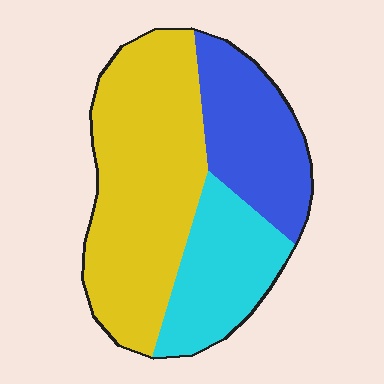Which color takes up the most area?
Yellow, at roughly 50%.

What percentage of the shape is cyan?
Cyan covers around 25% of the shape.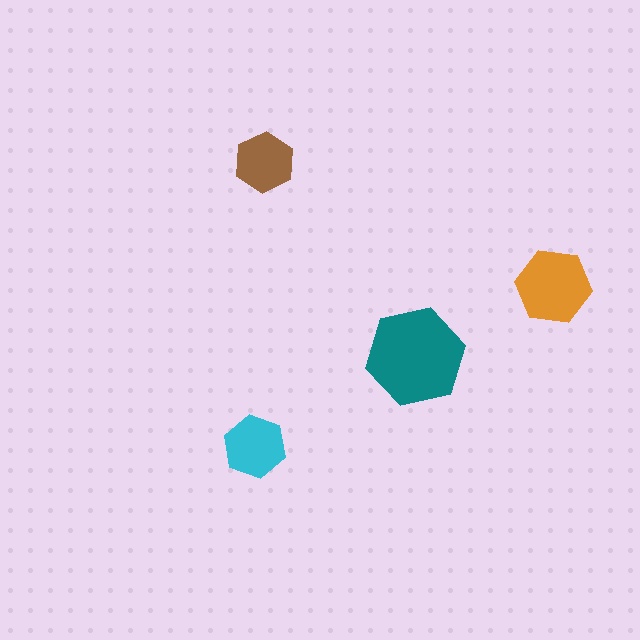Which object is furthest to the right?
The orange hexagon is rightmost.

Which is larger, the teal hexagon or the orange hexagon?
The teal one.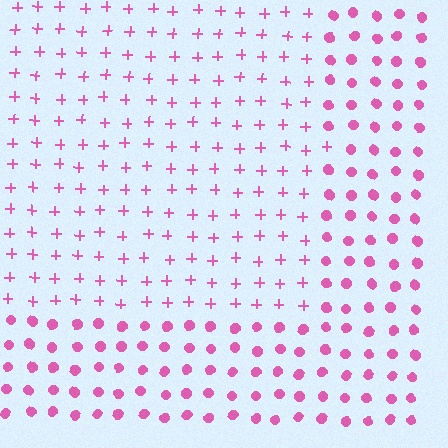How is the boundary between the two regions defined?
The boundary is defined by a change in element shape: plus signs inside vs. circles outside. All elements share the same color and spacing.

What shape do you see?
I see a rectangle.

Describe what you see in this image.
The image is filled with small pink elements arranged in a uniform grid. A rectangle-shaped region contains plus signs, while the surrounding area contains circles. The boundary is defined purely by the change in element shape.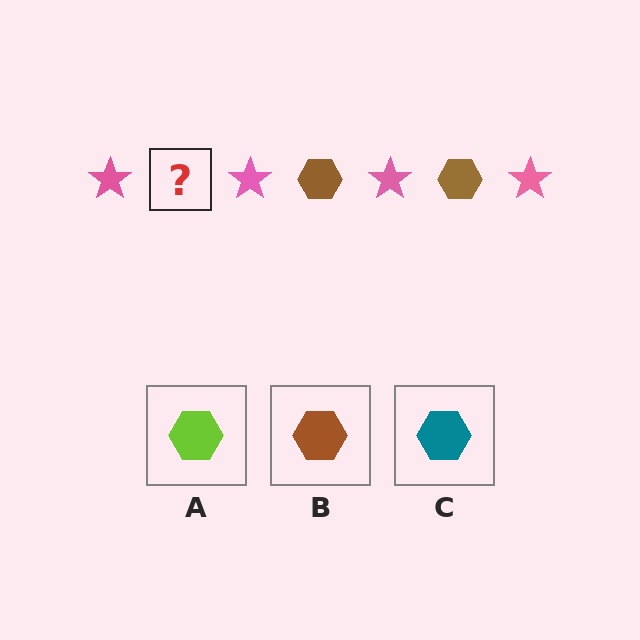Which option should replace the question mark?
Option B.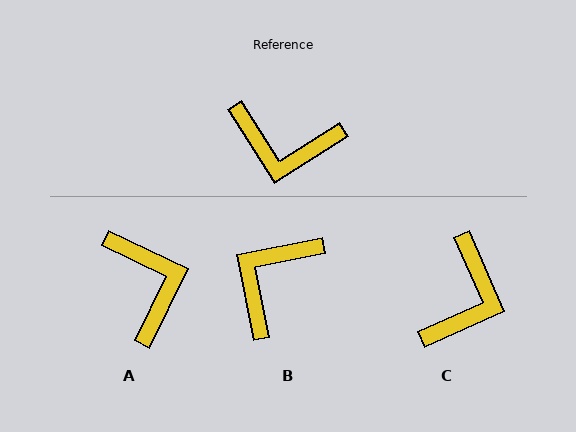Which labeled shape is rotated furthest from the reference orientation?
A, about 122 degrees away.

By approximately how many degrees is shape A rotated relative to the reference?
Approximately 122 degrees counter-clockwise.